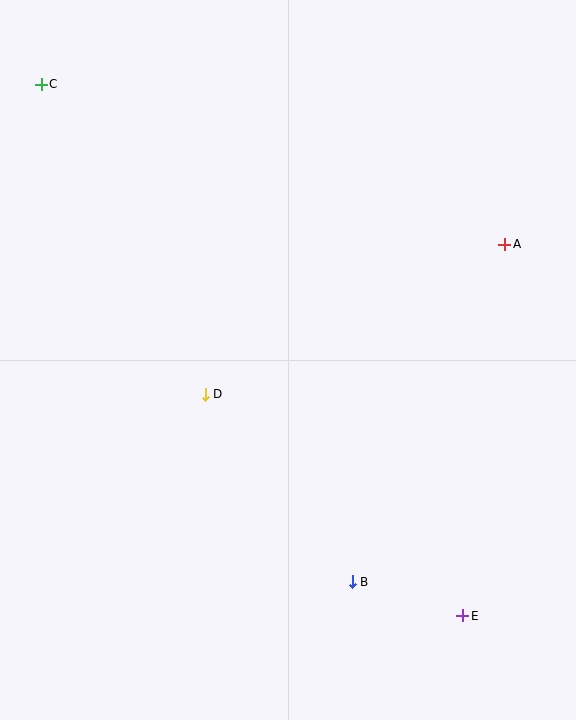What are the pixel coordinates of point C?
Point C is at (41, 84).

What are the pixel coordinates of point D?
Point D is at (205, 394).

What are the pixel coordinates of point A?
Point A is at (505, 244).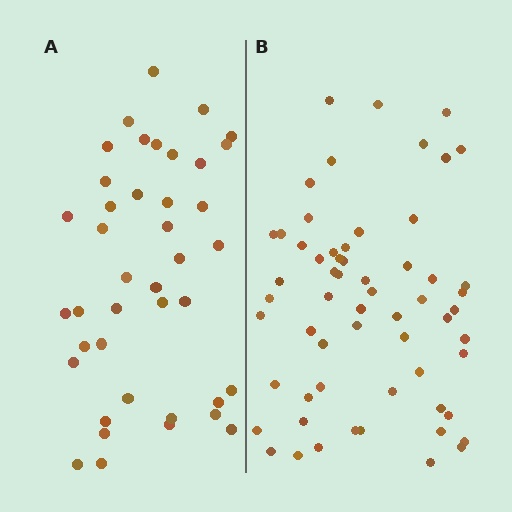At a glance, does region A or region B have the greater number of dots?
Region B (the right region) has more dots.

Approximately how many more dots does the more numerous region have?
Region B has approximately 20 more dots than region A.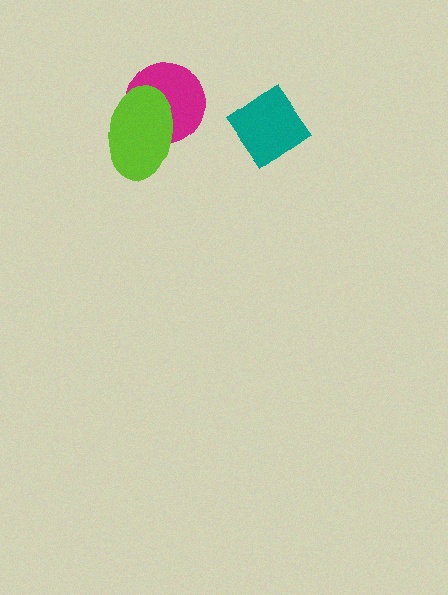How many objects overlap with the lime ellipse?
1 object overlaps with the lime ellipse.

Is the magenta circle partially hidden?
Yes, it is partially covered by another shape.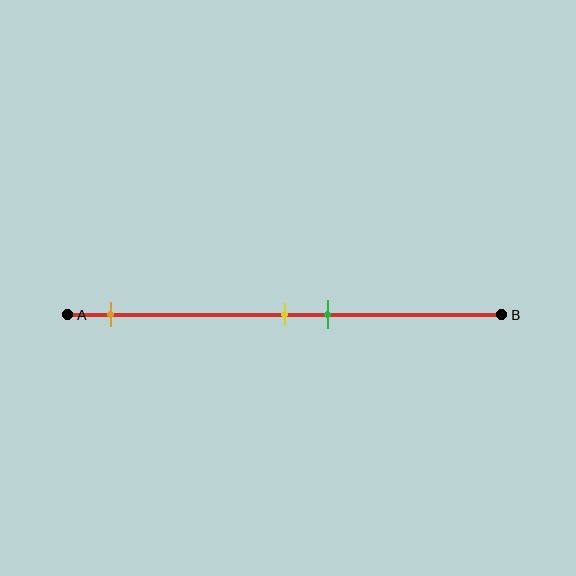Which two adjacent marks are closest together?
The yellow and green marks are the closest adjacent pair.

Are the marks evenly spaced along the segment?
No, the marks are not evenly spaced.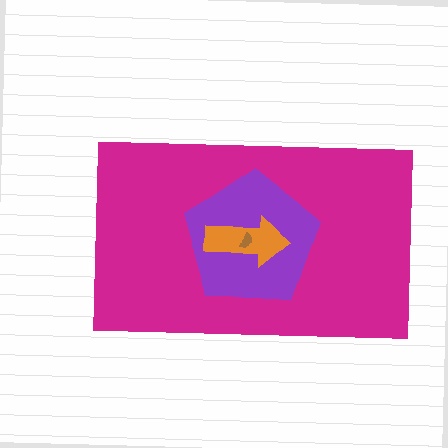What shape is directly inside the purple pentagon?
The orange arrow.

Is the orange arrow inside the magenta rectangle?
Yes.